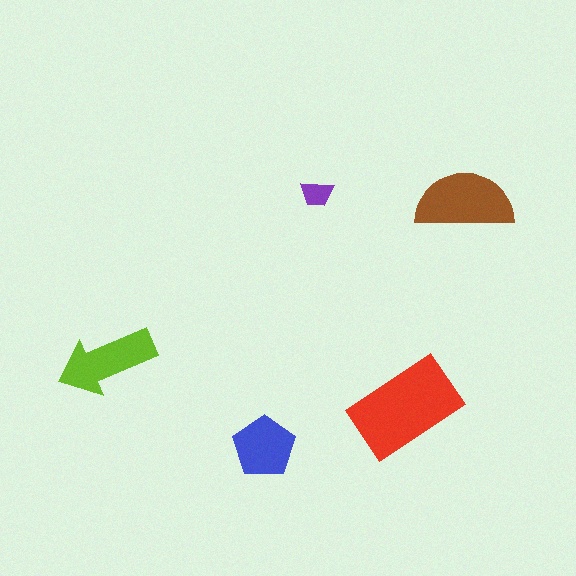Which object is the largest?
The red rectangle.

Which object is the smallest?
The purple trapezoid.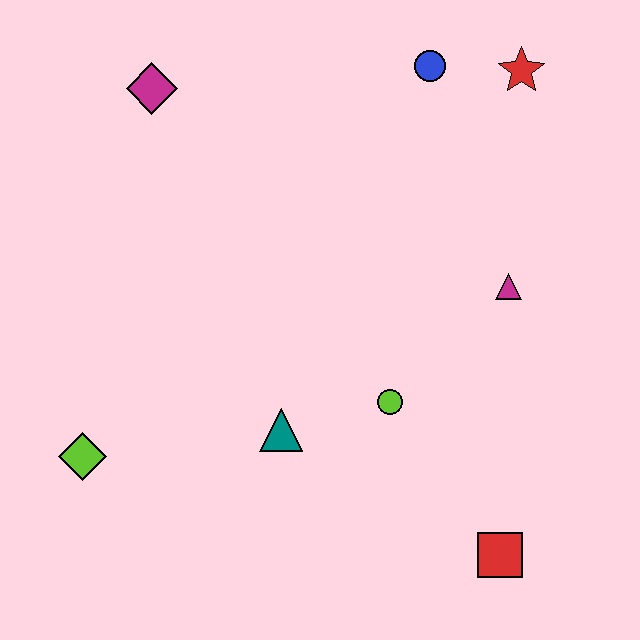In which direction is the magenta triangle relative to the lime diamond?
The magenta triangle is to the right of the lime diamond.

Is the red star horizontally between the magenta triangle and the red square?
No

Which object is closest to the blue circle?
The red star is closest to the blue circle.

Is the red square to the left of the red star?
Yes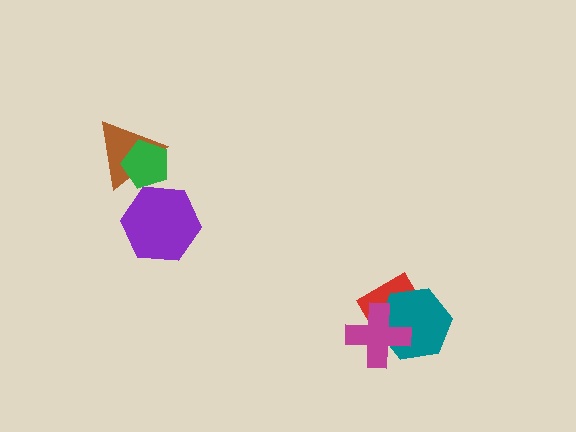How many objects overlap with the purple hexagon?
0 objects overlap with the purple hexagon.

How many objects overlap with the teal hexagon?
2 objects overlap with the teal hexagon.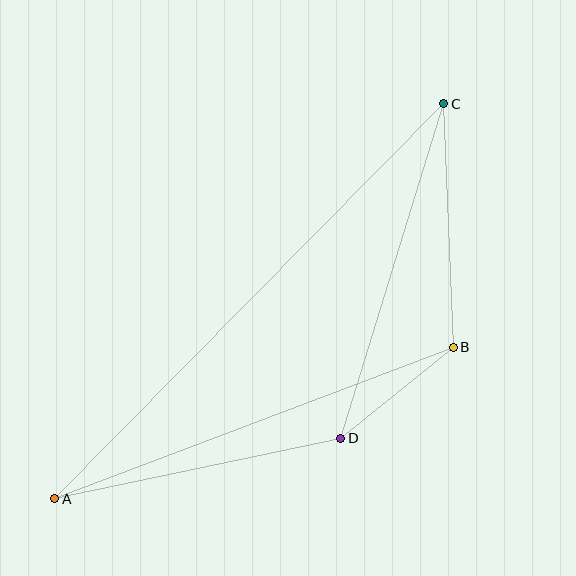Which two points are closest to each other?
Points B and D are closest to each other.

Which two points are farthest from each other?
Points A and C are farthest from each other.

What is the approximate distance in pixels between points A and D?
The distance between A and D is approximately 292 pixels.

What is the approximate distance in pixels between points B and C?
The distance between B and C is approximately 243 pixels.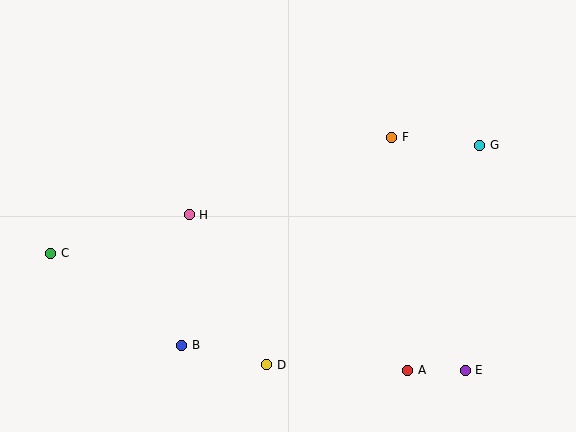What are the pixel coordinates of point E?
Point E is at (465, 370).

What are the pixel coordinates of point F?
Point F is at (392, 137).